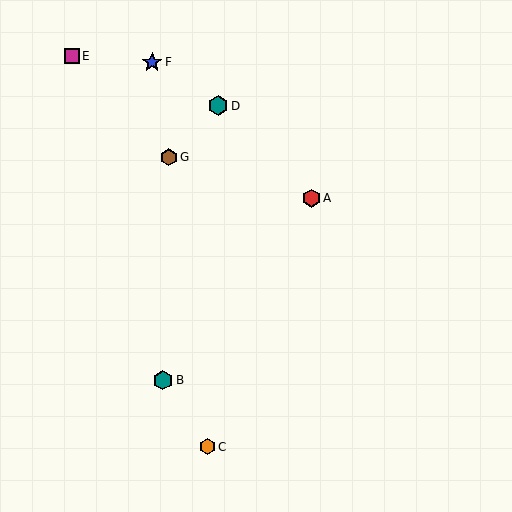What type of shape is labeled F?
Shape F is a blue star.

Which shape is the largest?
The blue star (labeled F) is the largest.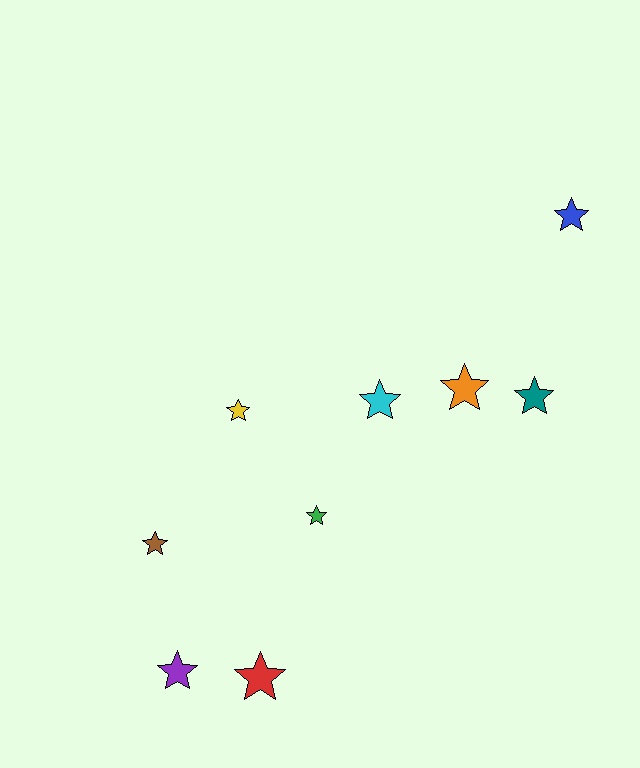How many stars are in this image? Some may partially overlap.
There are 9 stars.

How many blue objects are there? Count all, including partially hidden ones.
There is 1 blue object.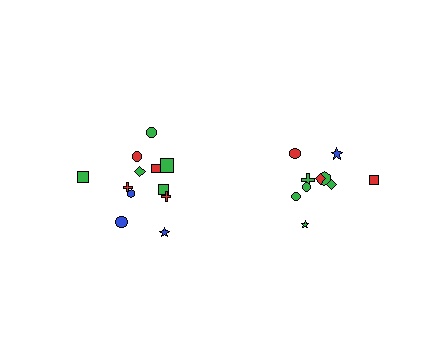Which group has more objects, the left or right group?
The left group.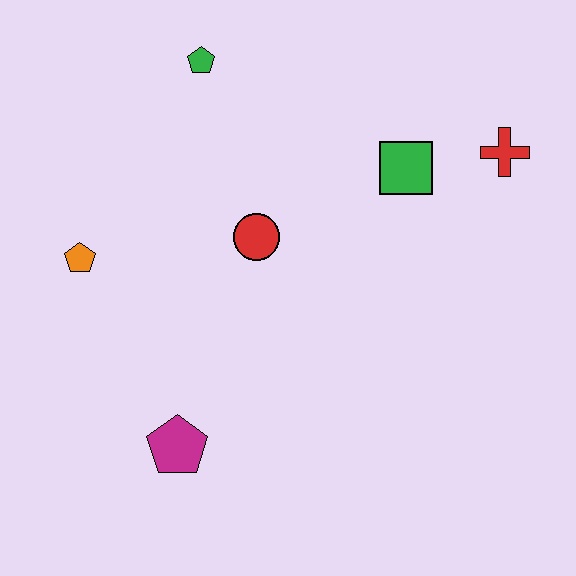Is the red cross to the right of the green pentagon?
Yes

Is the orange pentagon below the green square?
Yes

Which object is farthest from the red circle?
The red cross is farthest from the red circle.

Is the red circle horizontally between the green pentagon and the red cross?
Yes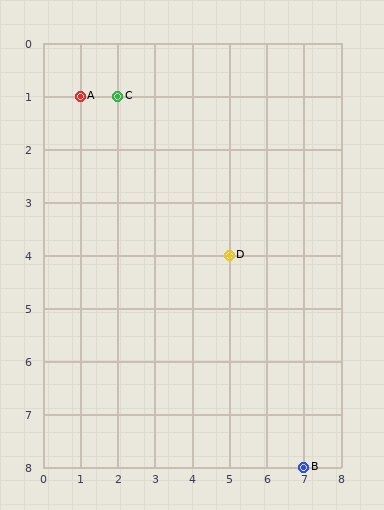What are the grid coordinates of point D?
Point D is at grid coordinates (5, 4).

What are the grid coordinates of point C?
Point C is at grid coordinates (2, 1).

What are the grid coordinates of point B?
Point B is at grid coordinates (7, 8).